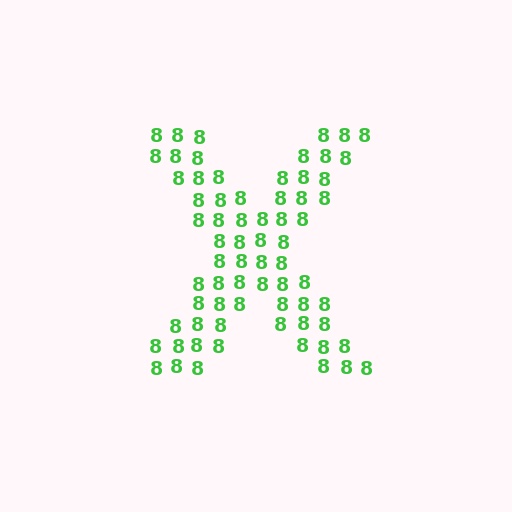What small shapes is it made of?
It is made of small digit 8's.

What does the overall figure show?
The overall figure shows the letter X.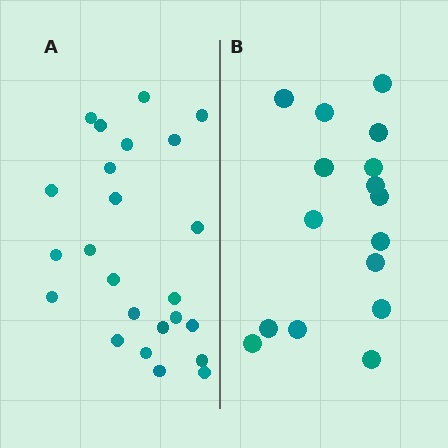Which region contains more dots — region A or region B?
Region A (the left region) has more dots.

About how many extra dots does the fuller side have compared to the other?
Region A has roughly 8 or so more dots than region B.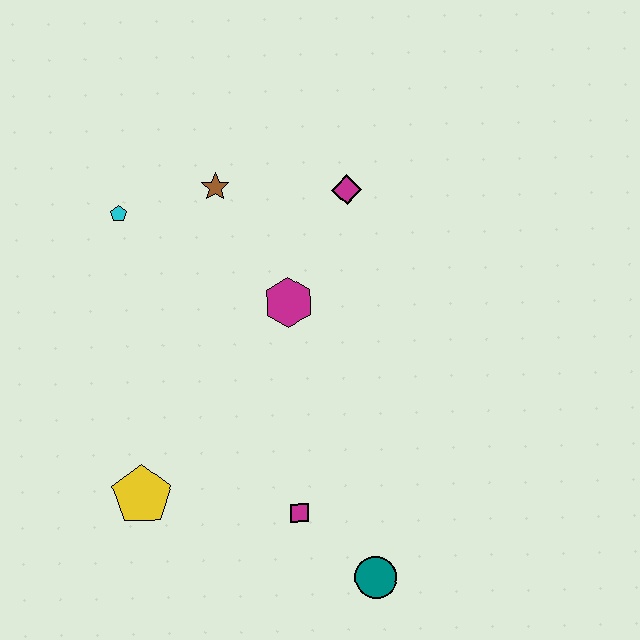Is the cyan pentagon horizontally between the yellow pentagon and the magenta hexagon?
No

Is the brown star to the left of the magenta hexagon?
Yes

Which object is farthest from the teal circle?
The cyan pentagon is farthest from the teal circle.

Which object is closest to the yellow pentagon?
The magenta square is closest to the yellow pentagon.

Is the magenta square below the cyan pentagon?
Yes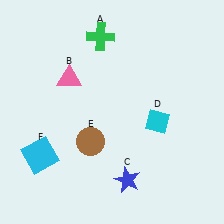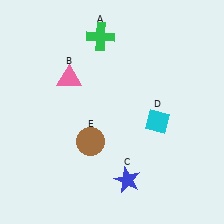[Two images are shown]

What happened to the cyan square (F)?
The cyan square (F) was removed in Image 2. It was in the bottom-left area of Image 1.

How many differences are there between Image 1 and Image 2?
There is 1 difference between the two images.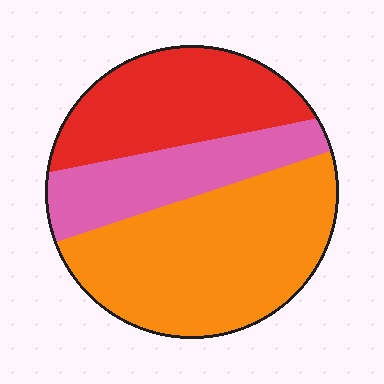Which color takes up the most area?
Orange, at roughly 50%.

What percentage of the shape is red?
Red takes up about one third (1/3) of the shape.